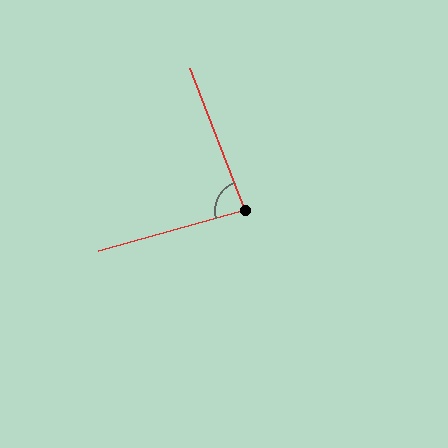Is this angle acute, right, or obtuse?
It is acute.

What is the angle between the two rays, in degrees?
Approximately 85 degrees.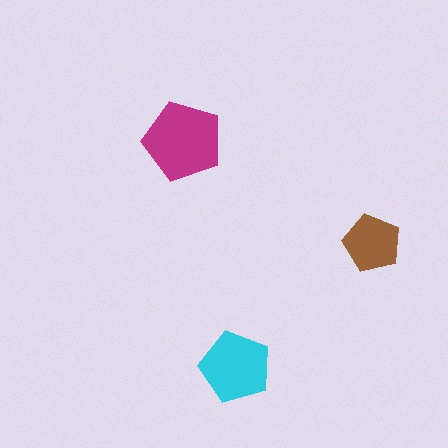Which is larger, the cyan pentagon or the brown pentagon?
The cyan one.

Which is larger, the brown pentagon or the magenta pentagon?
The magenta one.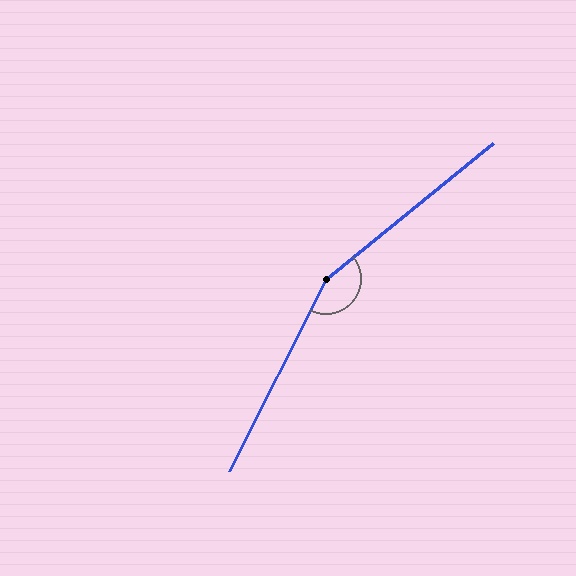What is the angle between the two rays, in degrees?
Approximately 156 degrees.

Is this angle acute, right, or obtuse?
It is obtuse.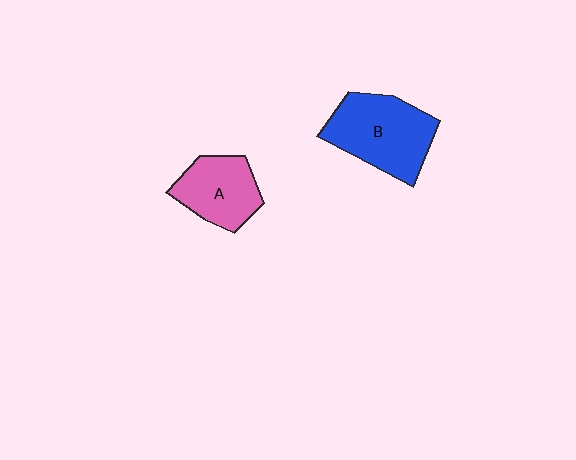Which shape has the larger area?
Shape B (blue).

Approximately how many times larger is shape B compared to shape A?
Approximately 1.4 times.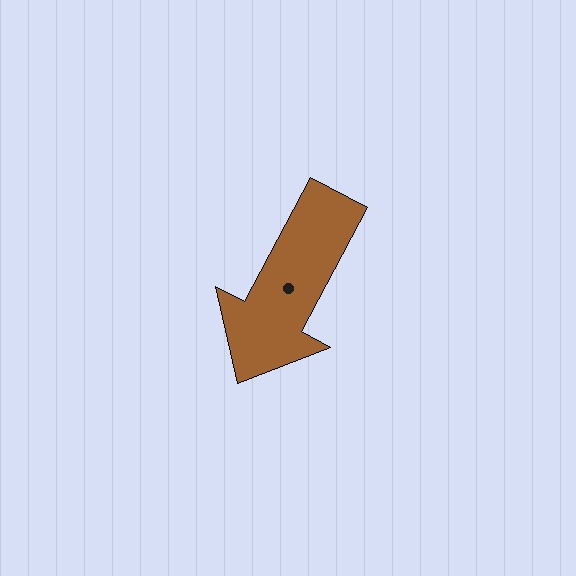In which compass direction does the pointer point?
Southwest.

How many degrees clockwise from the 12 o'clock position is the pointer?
Approximately 208 degrees.